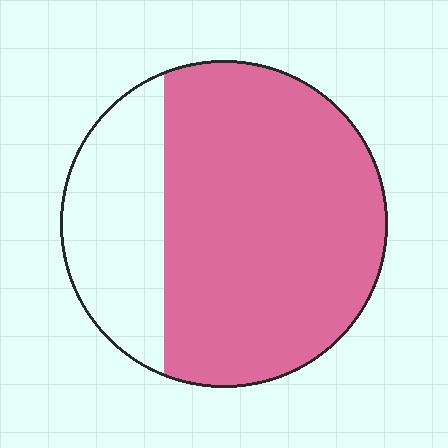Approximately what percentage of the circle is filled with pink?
Approximately 75%.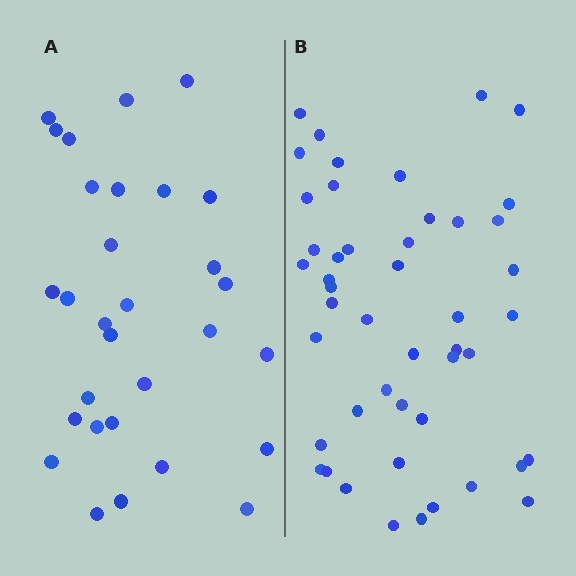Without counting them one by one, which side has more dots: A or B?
Region B (the right region) has more dots.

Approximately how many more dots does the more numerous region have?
Region B has approximately 15 more dots than region A.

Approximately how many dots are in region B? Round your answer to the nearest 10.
About 50 dots. (The exact count is 47, which rounds to 50.)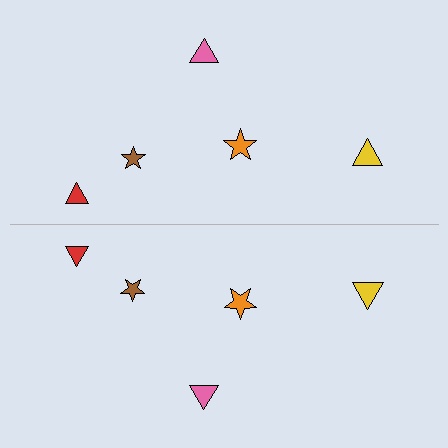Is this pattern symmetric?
Yes, this pattern has bilateral (reflection) symmetry.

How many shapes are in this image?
There are 10 shapes in this image.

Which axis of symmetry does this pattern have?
The pattern has a horizontal axis of symmetry running through the center of the image.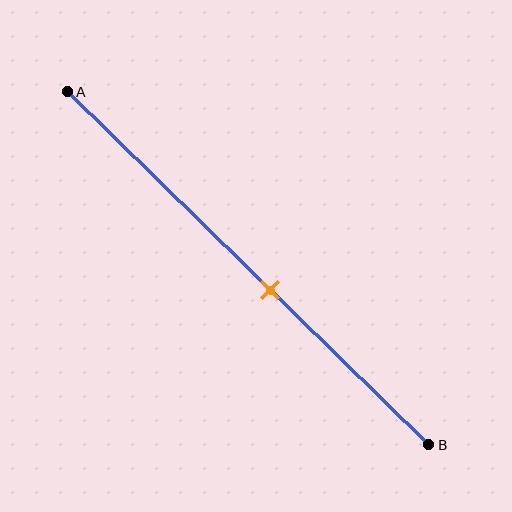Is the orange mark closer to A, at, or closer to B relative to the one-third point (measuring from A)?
The orange mark is closer to point B than the one-third point of segment AB.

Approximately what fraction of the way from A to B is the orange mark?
The orange mark is approximately 55% of the way from A to B.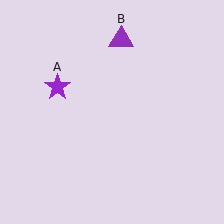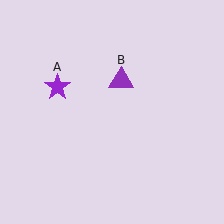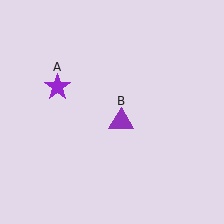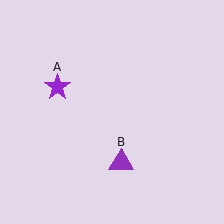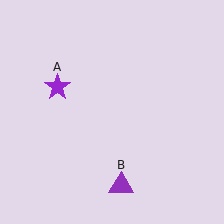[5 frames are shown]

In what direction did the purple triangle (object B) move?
The purple triangle (object B) moved down.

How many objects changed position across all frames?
1 object changed position: purple triangle (object B).